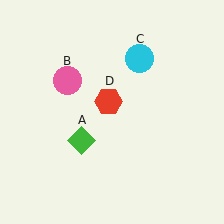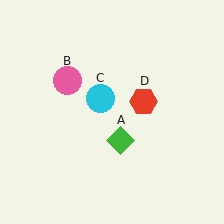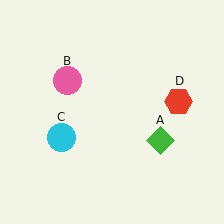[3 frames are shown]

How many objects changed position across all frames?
3 objects changed position: green diamond (object A), cyan circle (object C), red hexagon (object D).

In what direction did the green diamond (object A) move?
The green diamond (object A) moved right.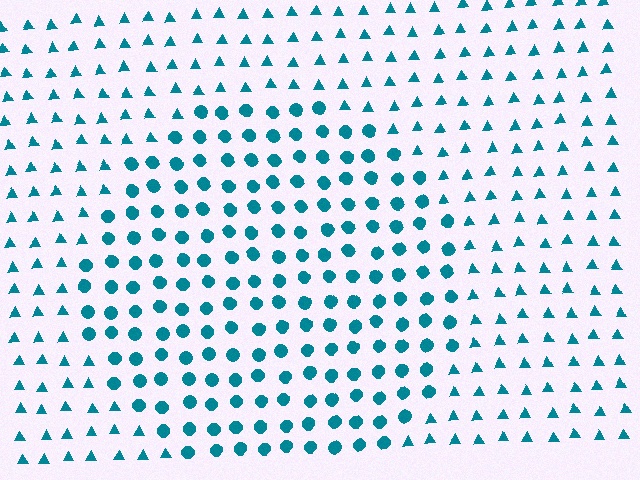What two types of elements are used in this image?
The image uses circles inside the circle region and triangles outside it.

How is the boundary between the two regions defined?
The boundary is defined by a change in element shape: circles inside vs. triangles outside. All elements share the same color and spacing.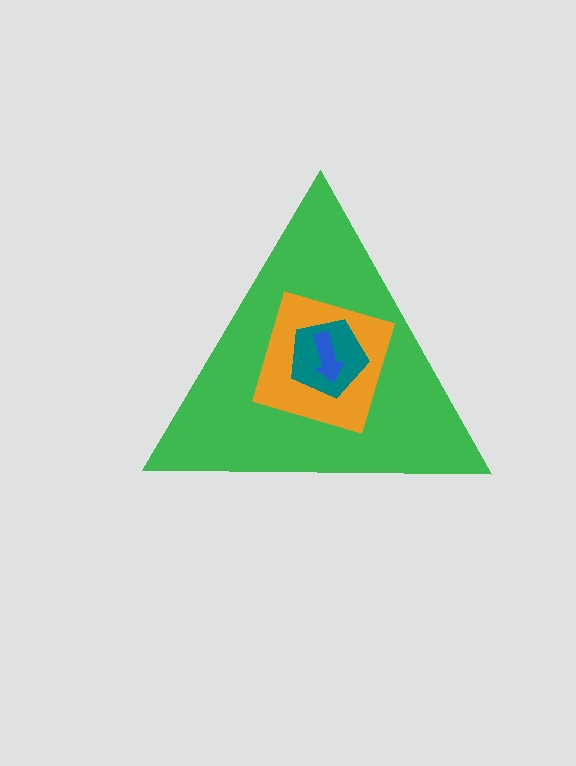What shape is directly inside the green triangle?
The orange diamond.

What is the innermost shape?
The blue arrow.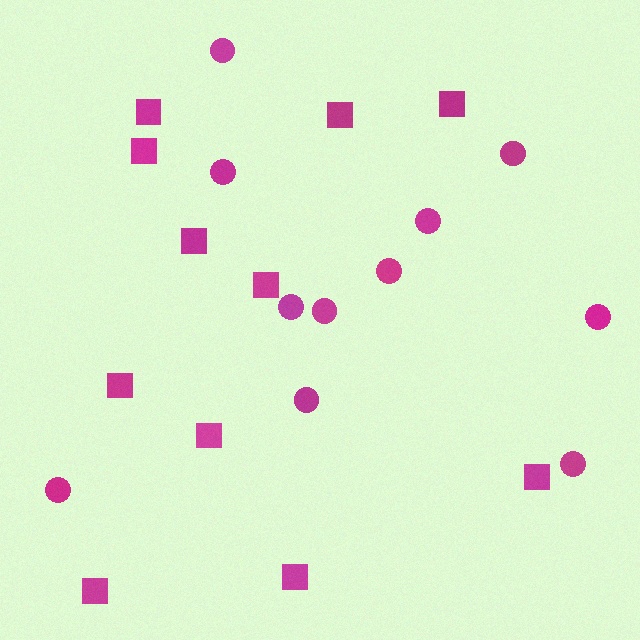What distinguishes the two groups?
There are 2 groups: one group of squares (11) and one group of circles (11).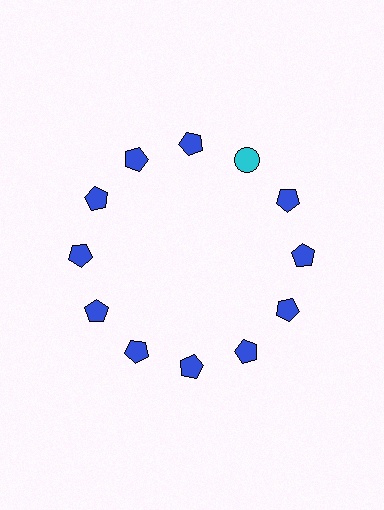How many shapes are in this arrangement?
There are 12 shapes arranged in a ring pattern.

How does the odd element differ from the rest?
It differs in both color (cyan instead of blue) and shape (circle instead of pentagon).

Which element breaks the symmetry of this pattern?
The cyan circle at roughly the 1 o'clock position breaks the symmetry. All other shapes are blue pentagons.